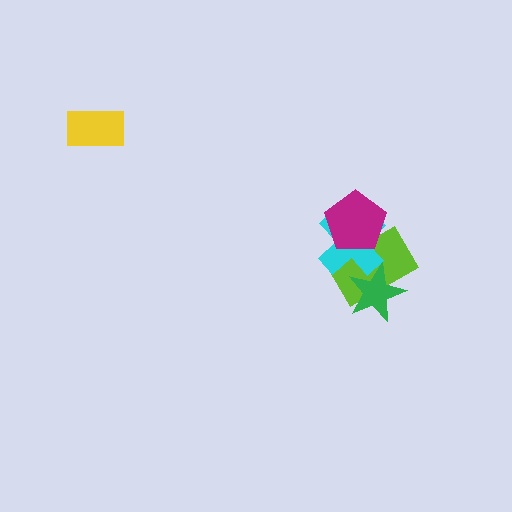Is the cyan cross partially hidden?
Yes, it is partially covered by another shape.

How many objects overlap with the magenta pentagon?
2 objects overlap with the magenta pentagon.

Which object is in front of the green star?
The cyan cross is in front of the green star.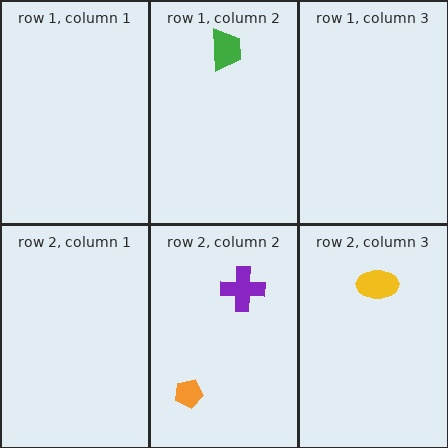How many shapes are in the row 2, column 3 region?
1.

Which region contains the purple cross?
The row 2, column 2 region.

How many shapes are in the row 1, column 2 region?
1.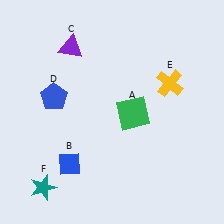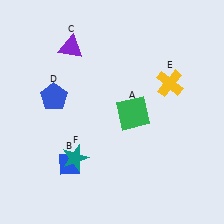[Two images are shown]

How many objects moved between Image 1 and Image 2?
1 object moved between the two images.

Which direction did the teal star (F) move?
The teal star (F) moved right.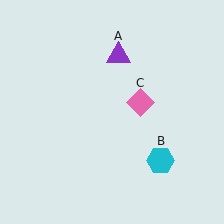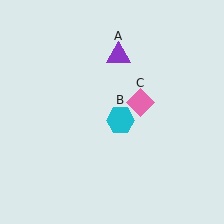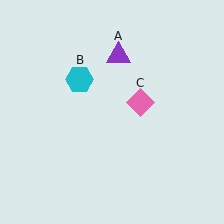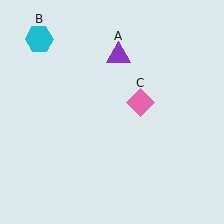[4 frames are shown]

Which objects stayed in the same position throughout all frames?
Purple triangle (object A) and pink diamond (object C) remained stationary.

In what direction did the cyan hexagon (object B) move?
The cyan hexagon (object B) moved up and to the left.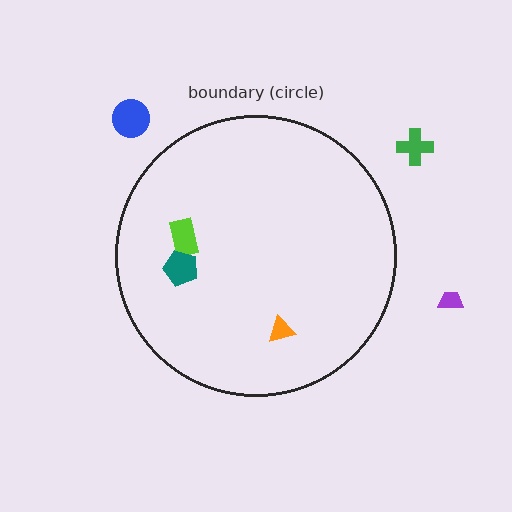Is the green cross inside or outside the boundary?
Outside.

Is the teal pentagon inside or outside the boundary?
Inside.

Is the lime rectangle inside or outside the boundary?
Inside.